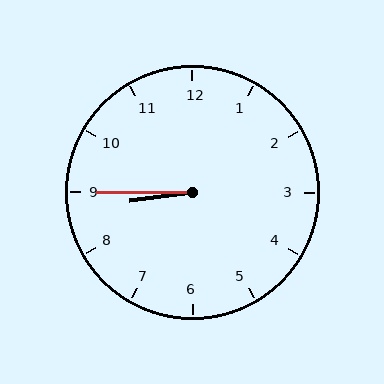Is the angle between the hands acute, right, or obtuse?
It is acute.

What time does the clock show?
8:45.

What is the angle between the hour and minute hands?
Approximately 8 degrees.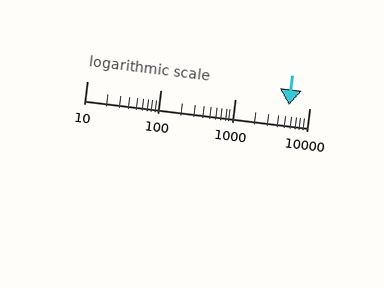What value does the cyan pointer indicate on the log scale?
The pointer indicates approximately 5300.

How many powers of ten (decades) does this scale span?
The scale spans 3 decades, from 10 to 10000.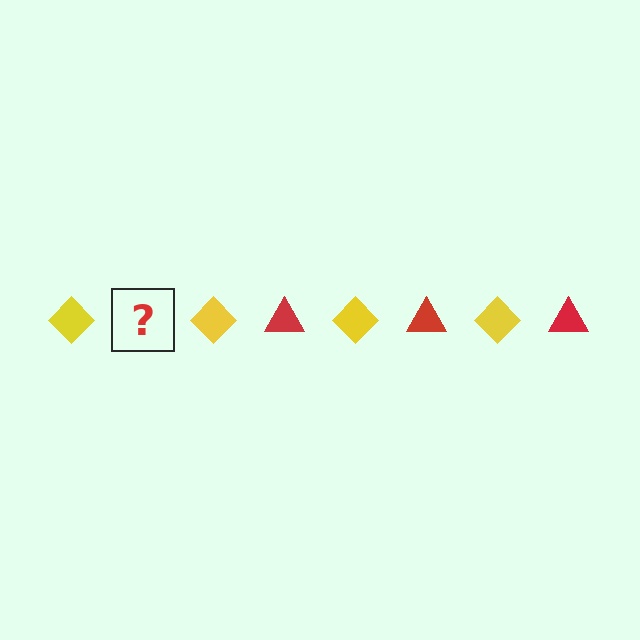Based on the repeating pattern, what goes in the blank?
The blank should be a red triangle.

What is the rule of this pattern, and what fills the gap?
The rule is that the pattern alternates between yellow diamond and red triangle. The gap should be filled with a red triangle.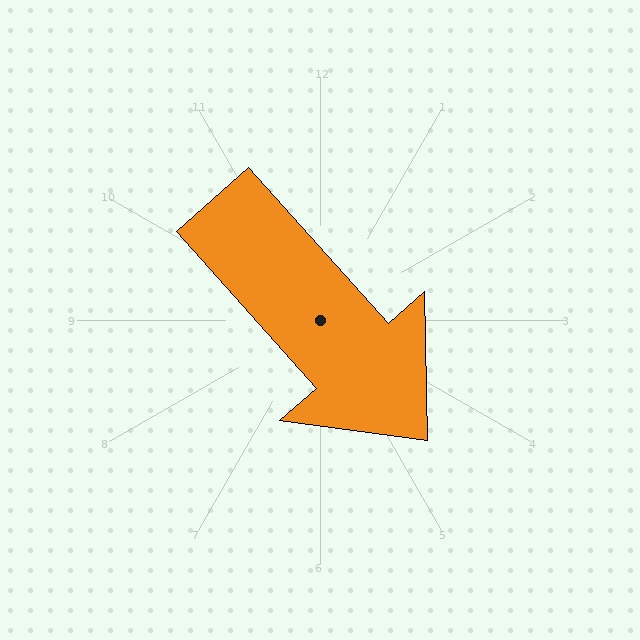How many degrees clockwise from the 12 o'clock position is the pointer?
Approximately 138 degrees.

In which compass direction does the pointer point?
Southeast.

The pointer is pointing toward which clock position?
Roughly 5 o'clock.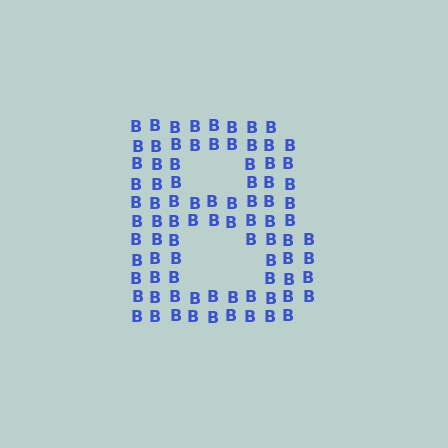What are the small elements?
The small elements are letter B's.